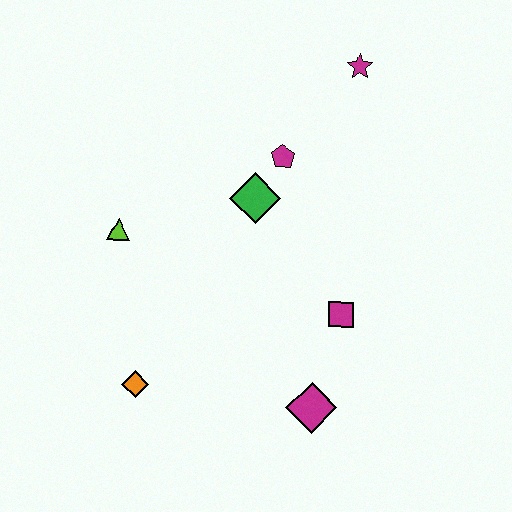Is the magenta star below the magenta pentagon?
No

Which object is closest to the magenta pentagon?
The green diamond is closest to the magenta pentagon.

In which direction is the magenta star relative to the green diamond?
The magenta star is above the green diamond.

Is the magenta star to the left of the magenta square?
No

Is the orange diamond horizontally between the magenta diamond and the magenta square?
No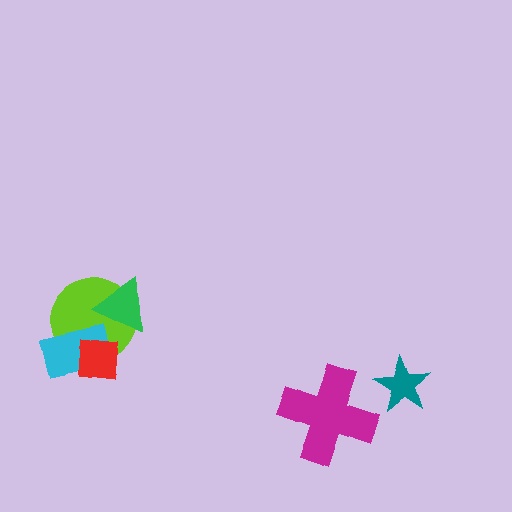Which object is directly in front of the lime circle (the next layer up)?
The cyan rectangle is directly in front of the lime circle.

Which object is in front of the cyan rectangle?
The red square is in front of the cyan rectangle.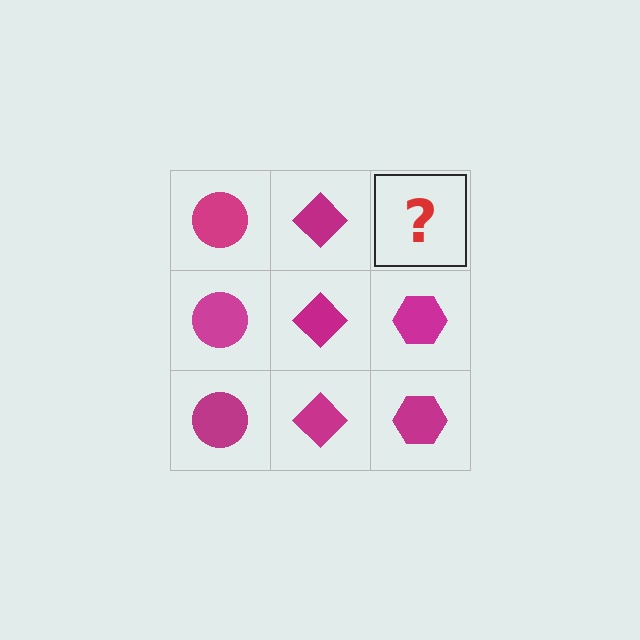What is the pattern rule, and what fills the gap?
The rule is that each column has a consistent shape. The gap should be filled with a magenta hexagon.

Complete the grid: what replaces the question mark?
The question mark should be replaced with a magenta hexagon.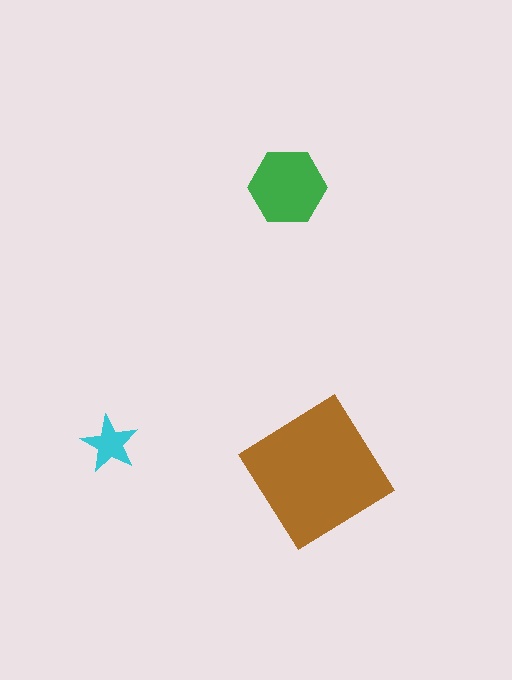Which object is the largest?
The brown diamond.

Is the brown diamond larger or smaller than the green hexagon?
Larger.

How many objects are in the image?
There are 3 objects in the image.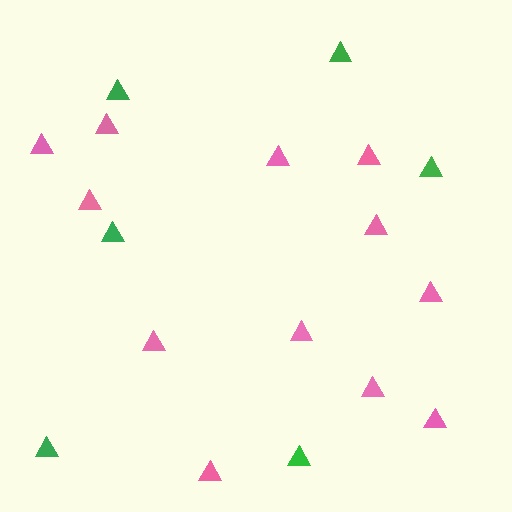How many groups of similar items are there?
There are 2 groups: one group of green triangles (6) and one group of pink triangles (12).